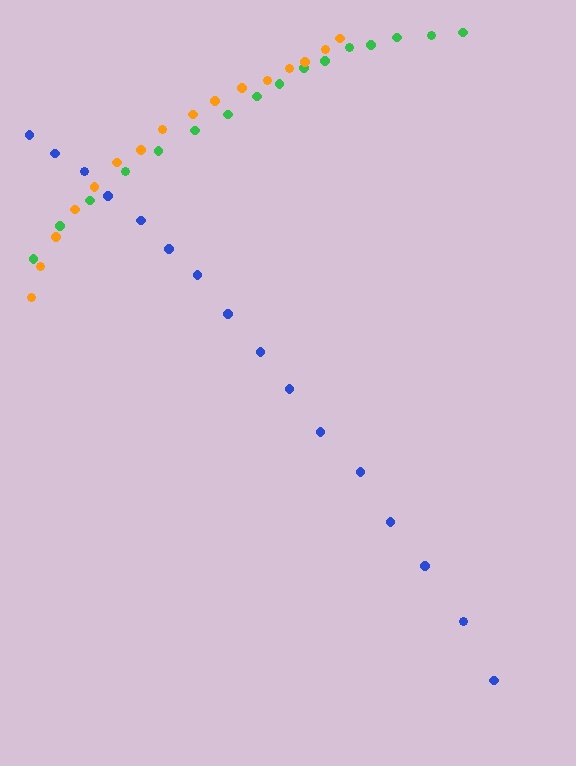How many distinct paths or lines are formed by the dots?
There are 3 distinct paths.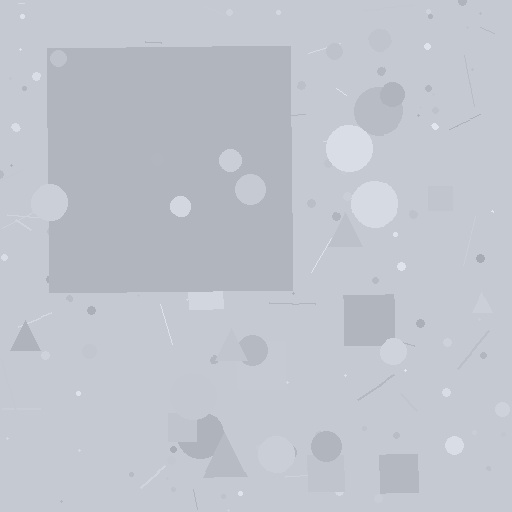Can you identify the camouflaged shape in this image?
The camouflaged shape is a square.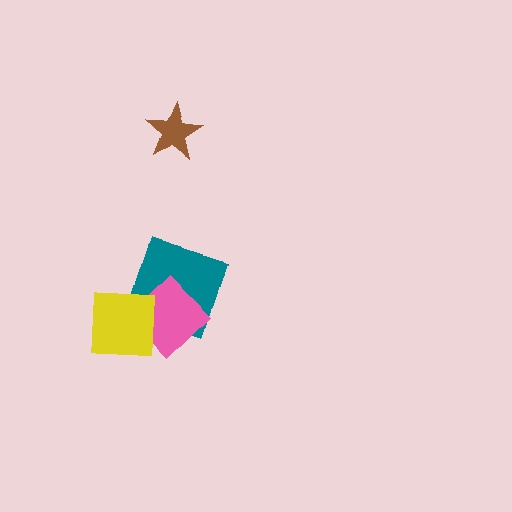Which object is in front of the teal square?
The pink diamond is in front of the teal square.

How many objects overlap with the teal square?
1 object overlaps with the teal square.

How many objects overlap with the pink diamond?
2 objects overlap with the pink diamond.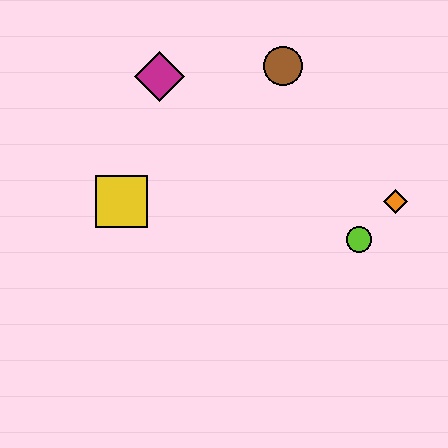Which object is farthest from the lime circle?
The magenta diamond is farthest from the lime circle.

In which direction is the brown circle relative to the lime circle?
The brown circle is above the lime circle.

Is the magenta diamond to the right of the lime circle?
No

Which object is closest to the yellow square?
The magenta diamond is closest to the yellow square.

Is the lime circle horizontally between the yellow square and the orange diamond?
Yes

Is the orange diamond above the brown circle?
No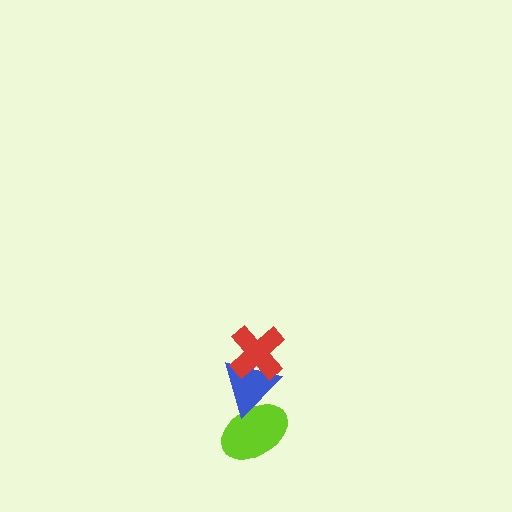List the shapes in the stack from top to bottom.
From top to bottom: the red cross, the blue triangle, the lime ellipse.